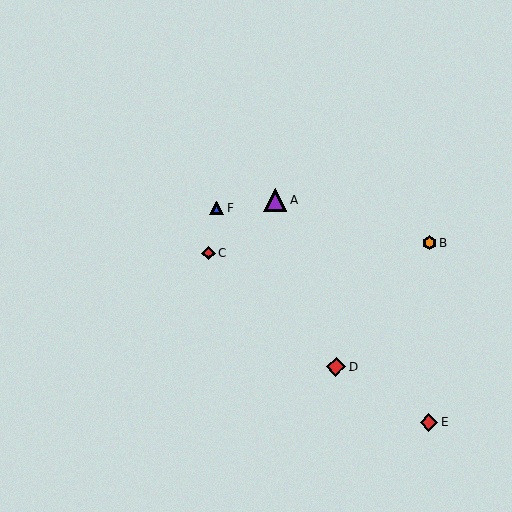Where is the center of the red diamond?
The center of the red diamond is at (209, 253).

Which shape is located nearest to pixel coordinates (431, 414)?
The red diamond (labeled E) at (429, 422) is nearest to that location.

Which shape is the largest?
The purple triangle (labeled A) is the largest.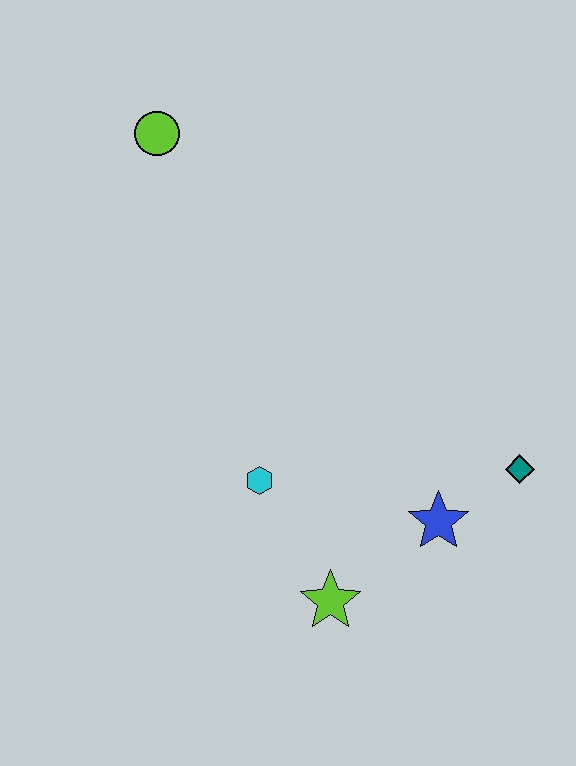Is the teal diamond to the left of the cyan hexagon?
No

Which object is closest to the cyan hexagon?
The lime star is closest to the cyan hexagon.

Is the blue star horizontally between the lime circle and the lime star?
No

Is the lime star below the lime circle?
Yes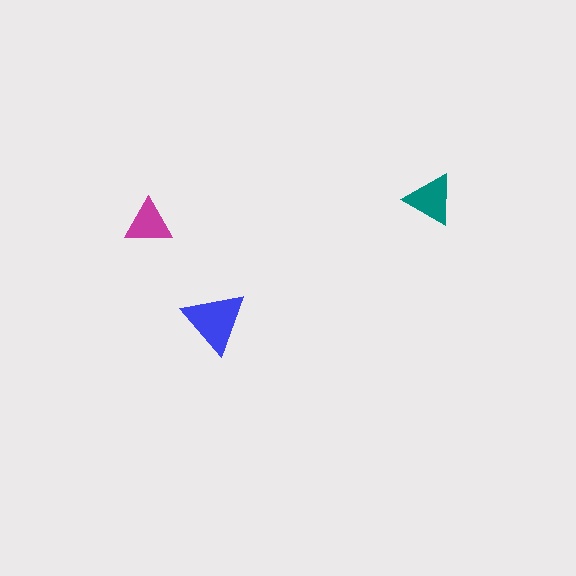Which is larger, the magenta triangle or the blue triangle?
The blue one.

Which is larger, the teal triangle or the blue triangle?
The blue one.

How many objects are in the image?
There are 3 objects in the image.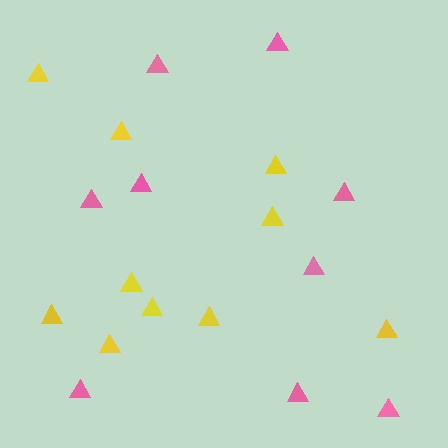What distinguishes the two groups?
There are 2 groups: one group of yellow triangles (10) and one group of pink triangles (9).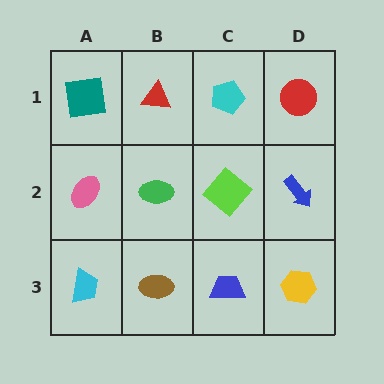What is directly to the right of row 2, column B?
A lime diamond.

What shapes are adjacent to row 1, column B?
A green ellipse (row 2, column B), a teal square (row 1, column A), a cyan pentagon (row 1, column C).